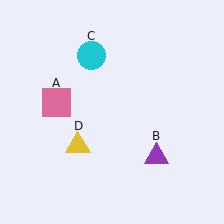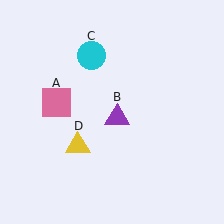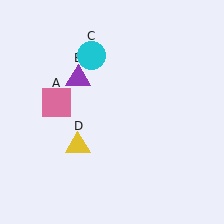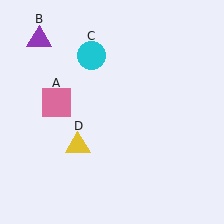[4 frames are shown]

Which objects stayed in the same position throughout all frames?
Pink square (object A) and cyan circle (object C) and yellow triangle (object D) remained stationary.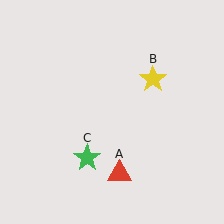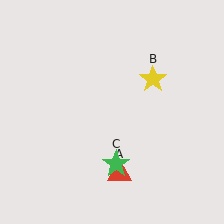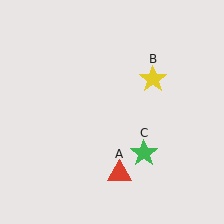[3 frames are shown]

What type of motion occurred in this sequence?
The green star (object C) rotated counterclockwise around the center of the scene.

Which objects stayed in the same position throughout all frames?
Red triangle (object A) and yellow star (object B) remained stationary.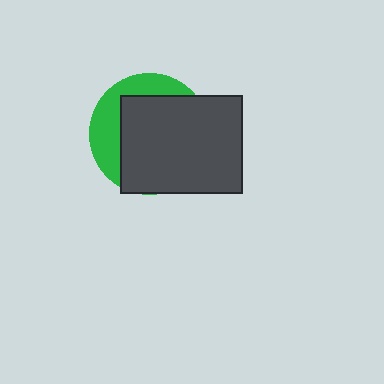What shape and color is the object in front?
The object in front is a dark gray rectangle.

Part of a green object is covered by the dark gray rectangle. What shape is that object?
It is a circle.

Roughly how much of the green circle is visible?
A small part of it is visible (roughly 31%).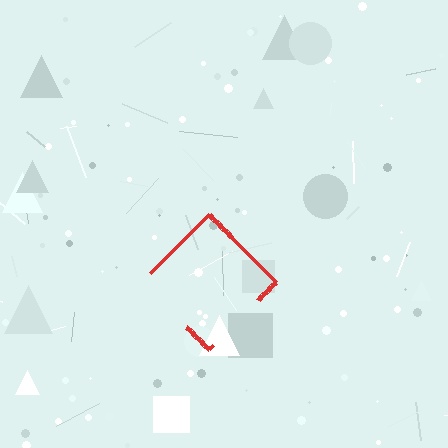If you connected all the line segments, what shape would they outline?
They would outline a diamond.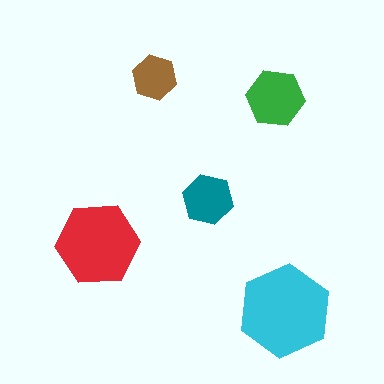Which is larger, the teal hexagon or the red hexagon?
The red one.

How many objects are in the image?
There are 5 objects in the image.